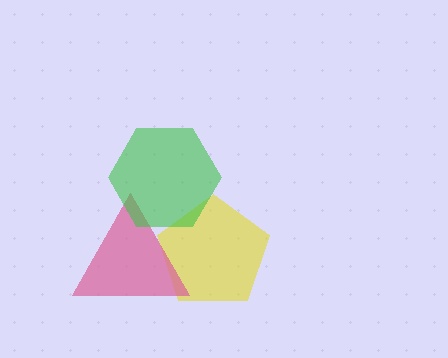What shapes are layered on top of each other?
The layered shapes are: a yellow pentagon, a pink triangle, a green hexagon.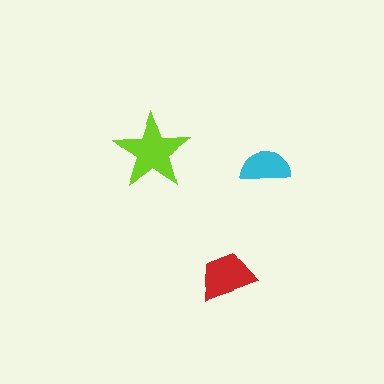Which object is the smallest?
The cyan semicircle.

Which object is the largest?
The lime star.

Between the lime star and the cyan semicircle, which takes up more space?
The lime star.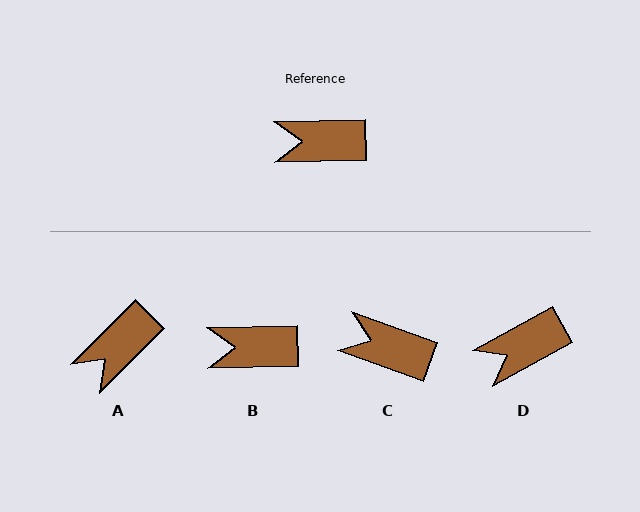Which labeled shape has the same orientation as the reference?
B.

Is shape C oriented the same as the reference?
No, it is off by about 21 degrees.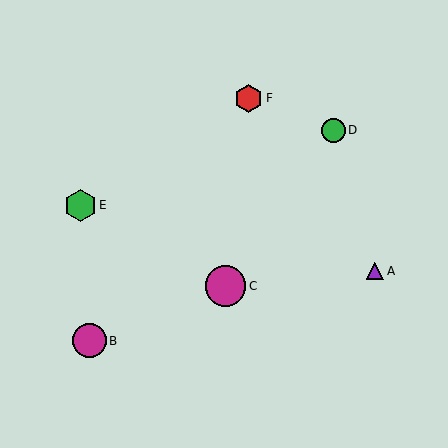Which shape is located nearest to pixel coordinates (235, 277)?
The magenta circle (labeled C) at (225, 286) is nearest to that location.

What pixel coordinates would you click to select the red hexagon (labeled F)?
Click at (249, 98) to select the red hexagon F.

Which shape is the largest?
The magenta circle (labeled C) is the largest.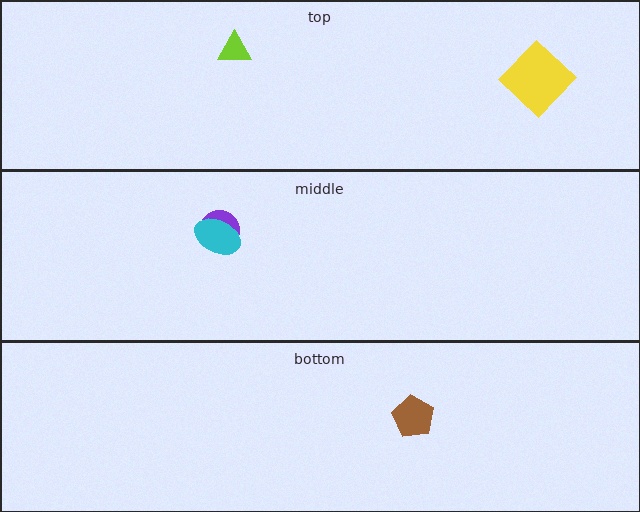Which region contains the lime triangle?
The top region.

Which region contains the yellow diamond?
The top region.